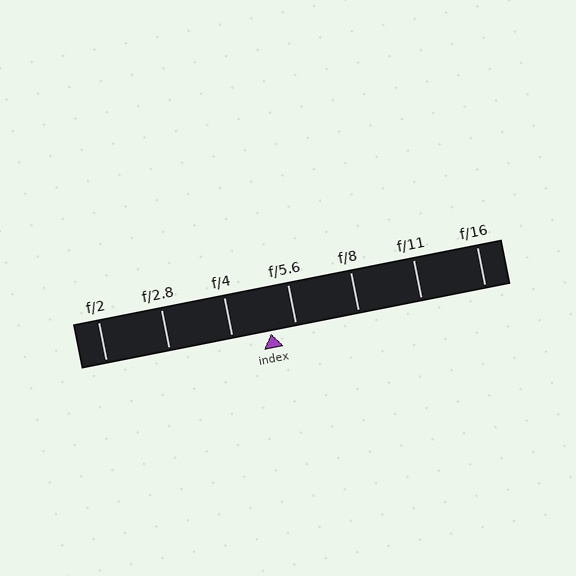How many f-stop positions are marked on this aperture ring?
There are 7 f-stop positions marked.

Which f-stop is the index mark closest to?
The index mark is closest to f/5.6.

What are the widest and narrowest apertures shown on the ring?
The widest aperture shown is f/2 and the narrowest is f/16.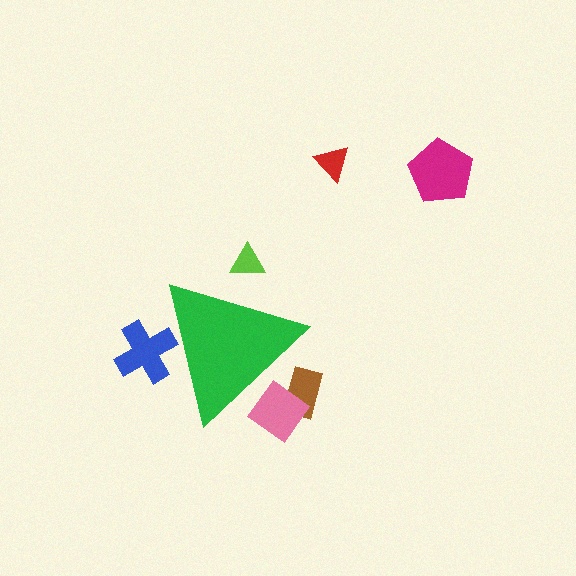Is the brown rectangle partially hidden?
Yes, the brown rectangle is partially hidden behind the green triangle.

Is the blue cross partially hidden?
Yes, the blue cross is partially hidden behind the green triangle.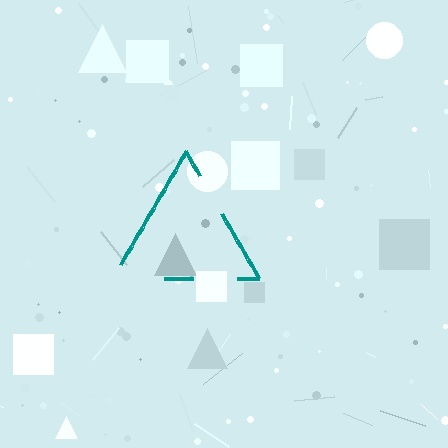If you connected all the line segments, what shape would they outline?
They would outline a triangle.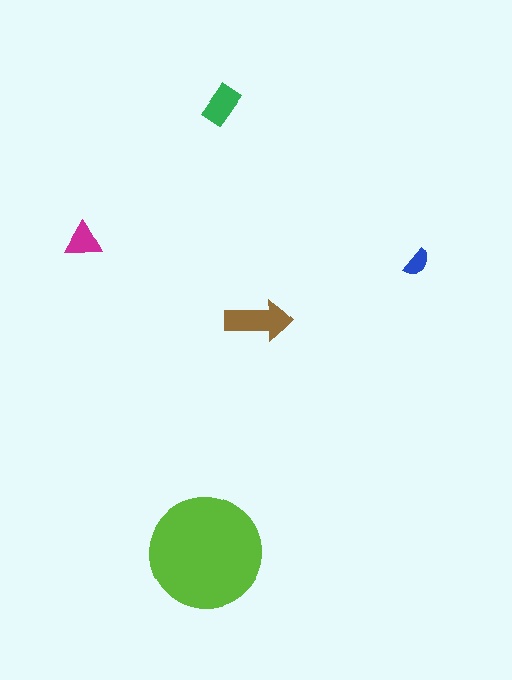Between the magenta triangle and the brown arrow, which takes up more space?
The brown arrow.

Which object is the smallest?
The blue semicircle.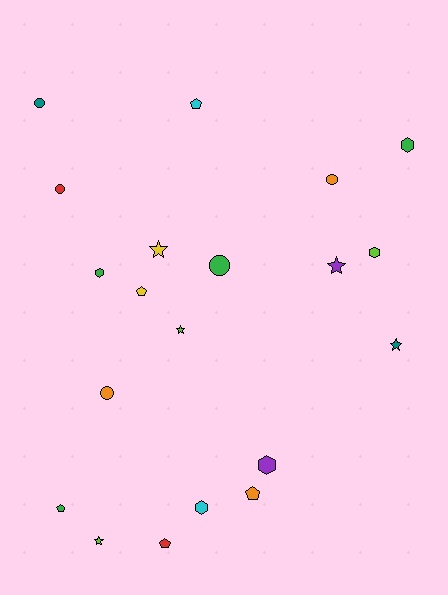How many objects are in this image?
There are 20 objects.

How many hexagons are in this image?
There are 5 hexagons.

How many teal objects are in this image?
There are 2 teal objects.